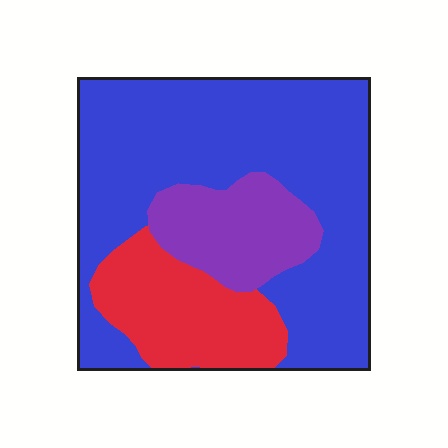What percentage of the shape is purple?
Purple covers about 15% of the shape.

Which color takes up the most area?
Blue, at roughly 65%.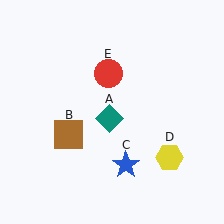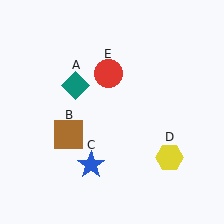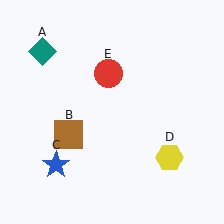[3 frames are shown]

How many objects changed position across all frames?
2 objects changed position: teal diamond (object A), blue star (object C).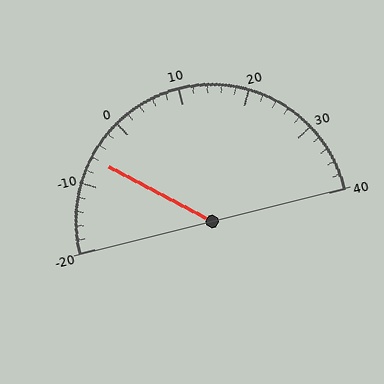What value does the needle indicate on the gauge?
The needle indicates approximately -6.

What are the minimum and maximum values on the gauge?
The gauge ranges from -20 to 40.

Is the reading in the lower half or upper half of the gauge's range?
The reading is in the lower half of the range (-20 to 40).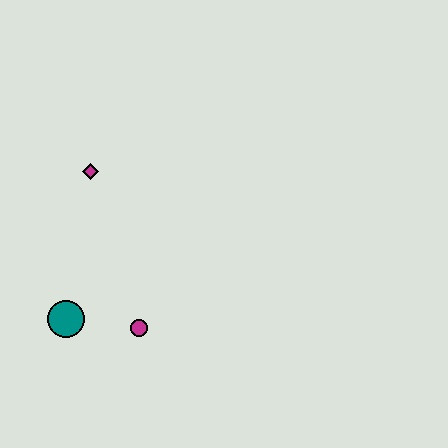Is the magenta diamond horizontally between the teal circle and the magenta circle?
Yes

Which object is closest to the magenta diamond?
The teal circle is closest to the magenta diamond.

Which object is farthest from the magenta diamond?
The magenta circle is farthest from the magenta diamond.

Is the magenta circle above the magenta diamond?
No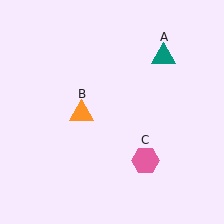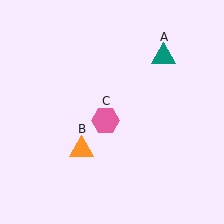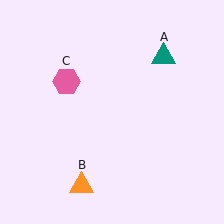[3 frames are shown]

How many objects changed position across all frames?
2 objects changed position: orange triangle (object B), pink hexagon (object C).